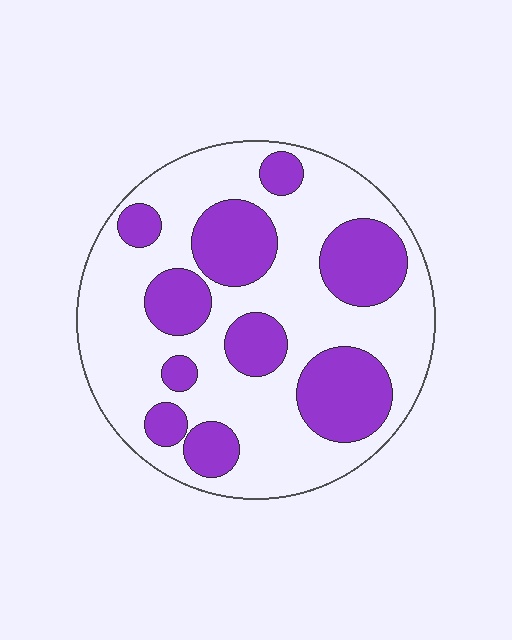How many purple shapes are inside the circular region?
10.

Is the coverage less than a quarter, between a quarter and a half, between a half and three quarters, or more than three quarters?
Between a quarter and a half.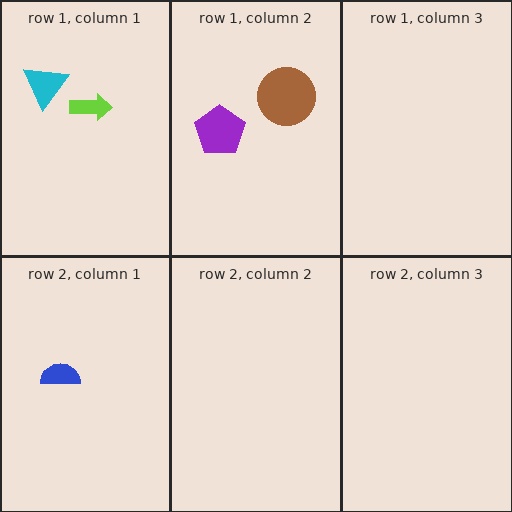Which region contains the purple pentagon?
The row 1, column 2 region.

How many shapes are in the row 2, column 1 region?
1.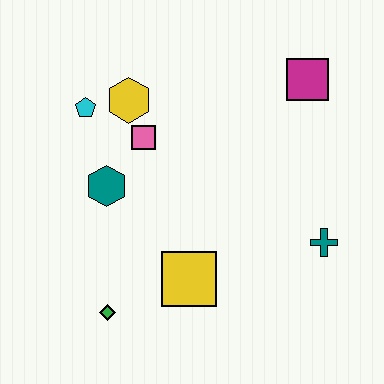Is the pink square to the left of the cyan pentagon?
No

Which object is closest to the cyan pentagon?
The yellow hexagon is closest to the cyan pentagon.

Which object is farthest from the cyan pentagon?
The teal cross is farthest from the cyan pentagon.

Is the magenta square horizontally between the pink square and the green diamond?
No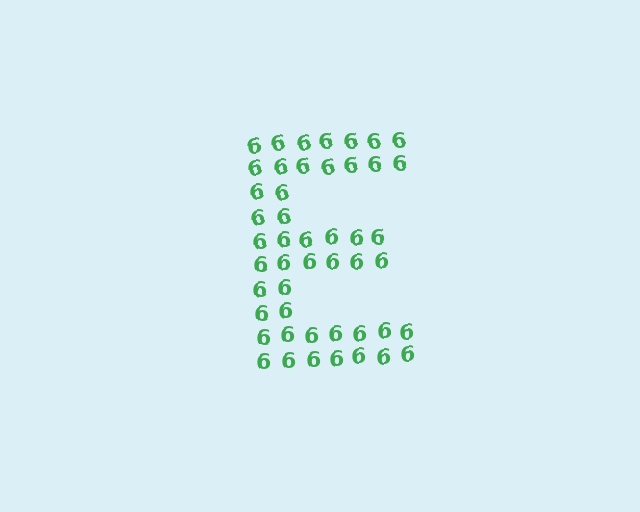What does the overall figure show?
The overall figure shows the letter E.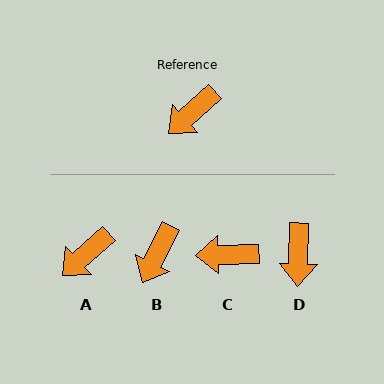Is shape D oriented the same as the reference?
No, it is off by about 46 degrees.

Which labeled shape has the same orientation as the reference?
A.